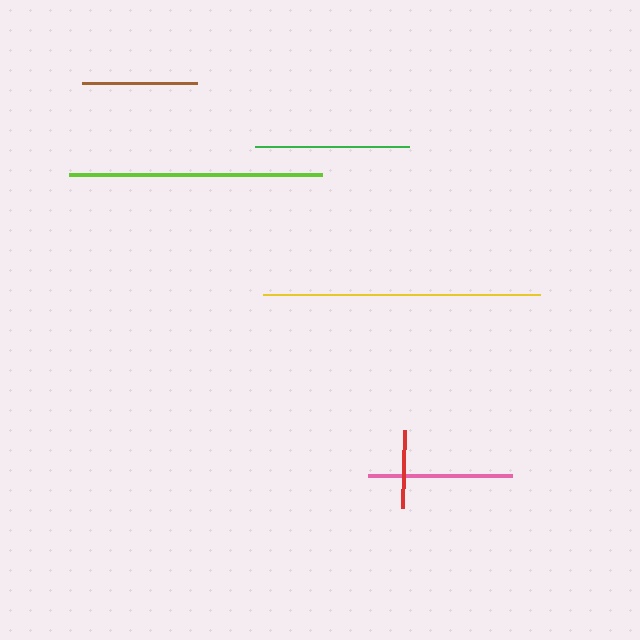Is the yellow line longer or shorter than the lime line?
The yellow line is longer than the lime line.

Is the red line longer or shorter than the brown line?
The brown line is longer than the red line.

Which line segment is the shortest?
The red line is the shortest at approximately 78 pixels.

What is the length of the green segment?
The green segment is approximately 153 pixels long.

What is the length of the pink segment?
The pink segment is approximately 145 pixels long.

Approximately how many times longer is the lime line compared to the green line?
The lime line is approximately 1.7 times the length of the green line.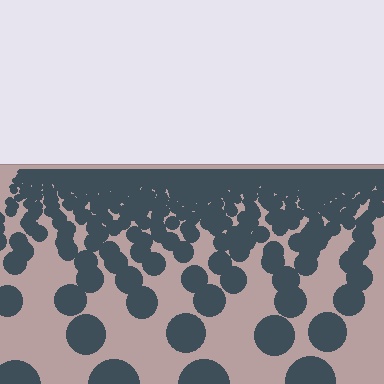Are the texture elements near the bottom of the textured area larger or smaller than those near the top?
Larger. Near the bottom, elements are closer to the viewer and appear at a bigger on-screen size.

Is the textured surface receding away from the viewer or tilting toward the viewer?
The surface is receding away from the viewer. Texture elements get smaller and denser toward the top.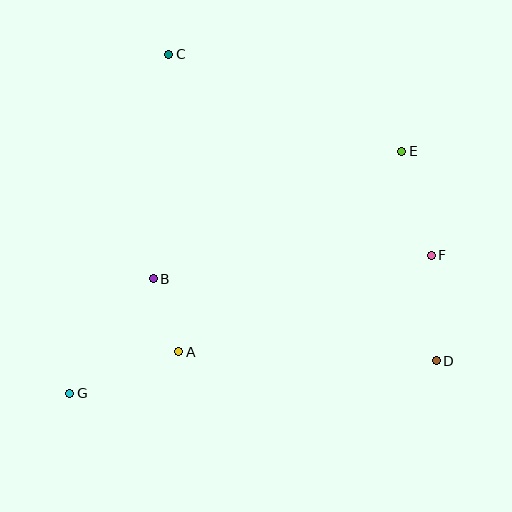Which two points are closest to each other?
Points A and B are closest to each other.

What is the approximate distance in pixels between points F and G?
The distance between F and G is approximately 387 pixels.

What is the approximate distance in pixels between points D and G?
The distance between D and G is approximately 368 pixels.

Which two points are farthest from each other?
Points E and G are farthest from each other.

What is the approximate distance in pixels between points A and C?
The distance between A and C is approximately 298 pixels.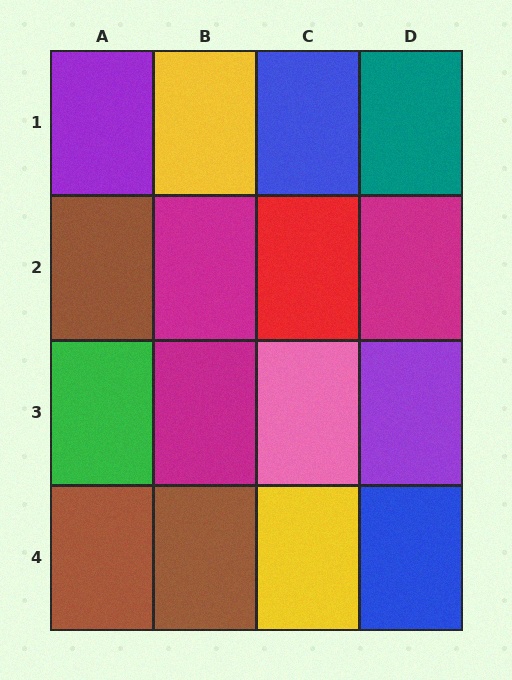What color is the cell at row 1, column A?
Purple.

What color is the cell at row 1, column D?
Teal.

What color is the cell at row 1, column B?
Yellow.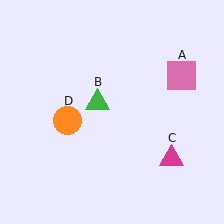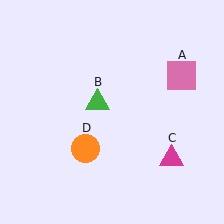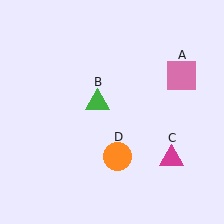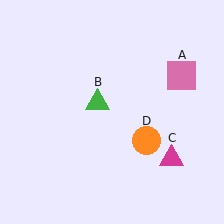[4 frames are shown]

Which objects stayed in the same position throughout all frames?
Pink square (object A) and green triangle (object B) and magenta triangle (object C) remained stationary.